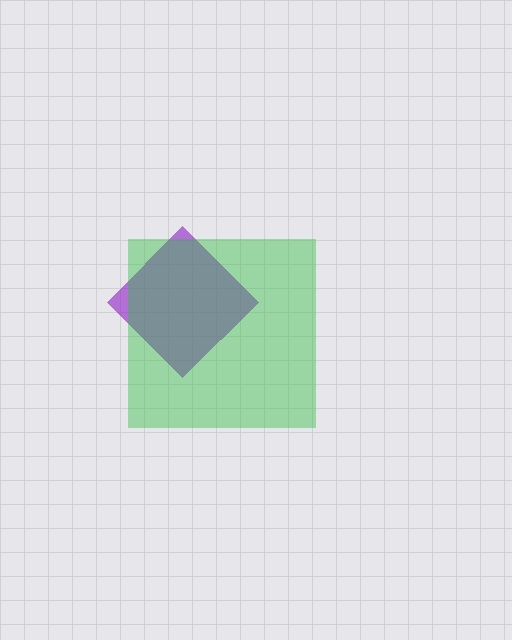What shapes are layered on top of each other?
The layered shapes are: a purple diamond, a green square.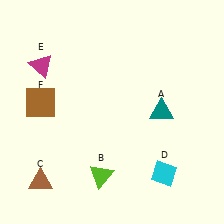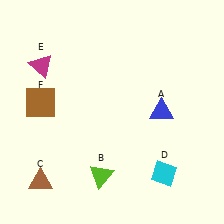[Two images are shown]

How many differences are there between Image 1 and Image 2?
There is 1 difference between the two images.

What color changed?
The triangle (A) changed from teal in Image 1 to blue in Image 2.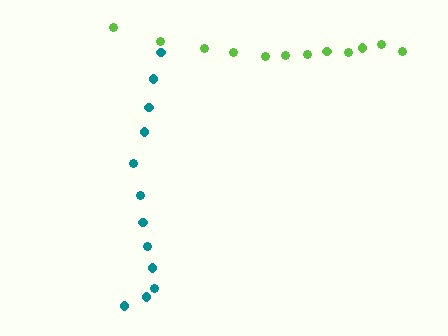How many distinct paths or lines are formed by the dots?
There are 2 distinct paths.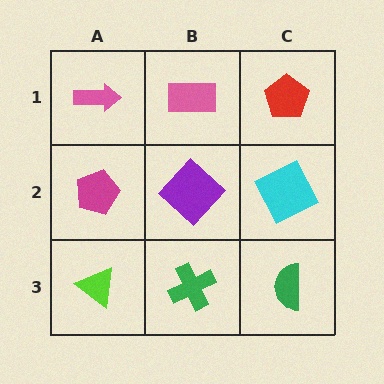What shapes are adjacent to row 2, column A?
A pink arrow (row 1, column A), a lime triangle (row 3, column A), a purple diamond (row 2, column B).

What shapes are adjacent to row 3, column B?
A purple diamond (row 2, column B), a lime triangle (row 3, column A), a green semicircle (row 3, column C).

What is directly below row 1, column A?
A magenta pentagon.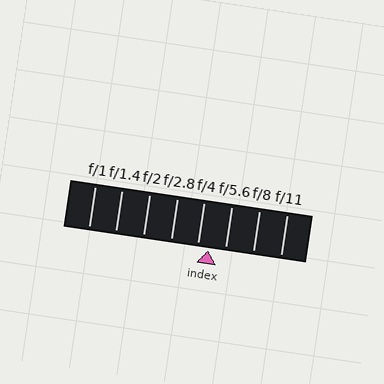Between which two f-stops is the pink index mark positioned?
The index mark is between f/4 and f/5.6.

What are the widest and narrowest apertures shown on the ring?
The widest aperture shown is f/1 and the narrowest is f/11.